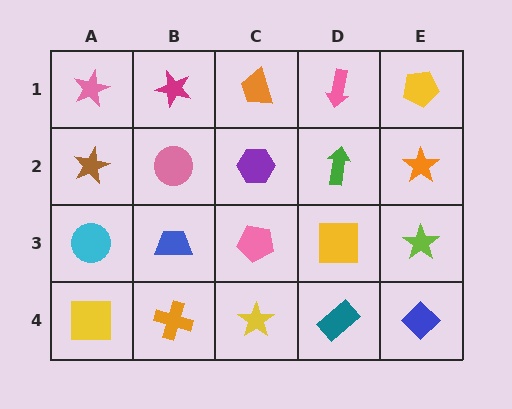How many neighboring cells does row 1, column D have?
3.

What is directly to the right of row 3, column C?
A yellow square.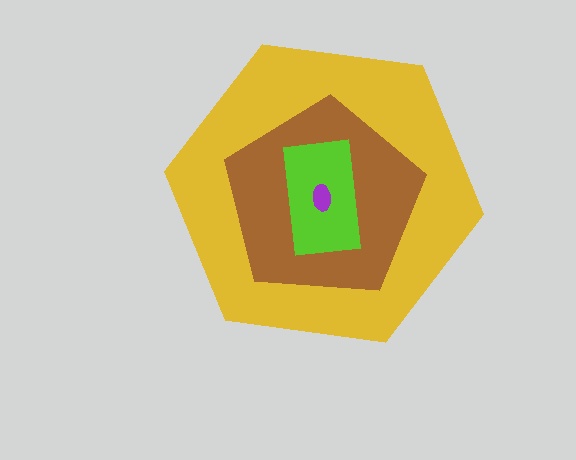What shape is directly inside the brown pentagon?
The lime rectangle.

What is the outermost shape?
The yellow hexagon.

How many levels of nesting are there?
4.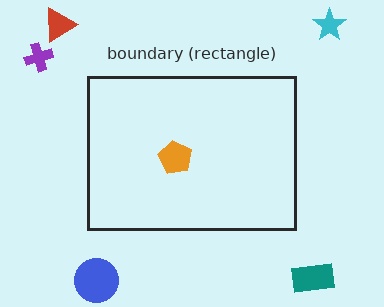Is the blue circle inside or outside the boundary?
Outside.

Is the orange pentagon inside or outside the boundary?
Inside.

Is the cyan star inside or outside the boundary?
Outside.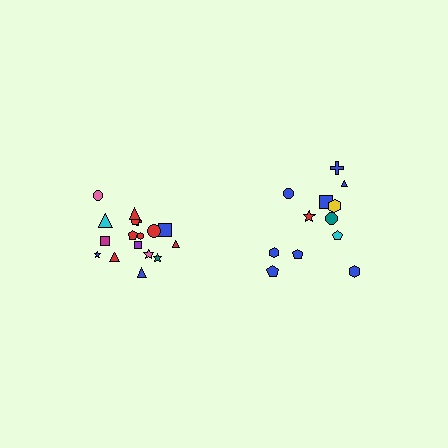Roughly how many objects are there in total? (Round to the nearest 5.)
Roughly 30 objects in total.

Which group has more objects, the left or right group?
The left group.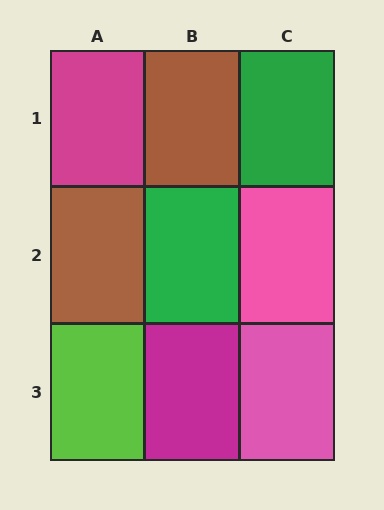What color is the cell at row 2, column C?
Pink.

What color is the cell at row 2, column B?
Green.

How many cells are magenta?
2 cells are magenta.